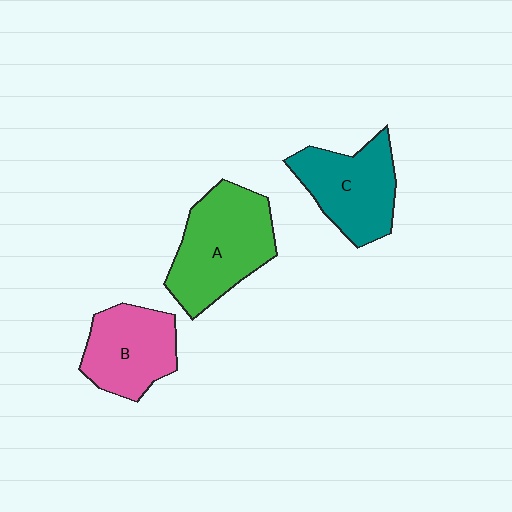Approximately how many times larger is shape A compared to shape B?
Approximately 1.3 times.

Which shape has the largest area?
Shape A (green).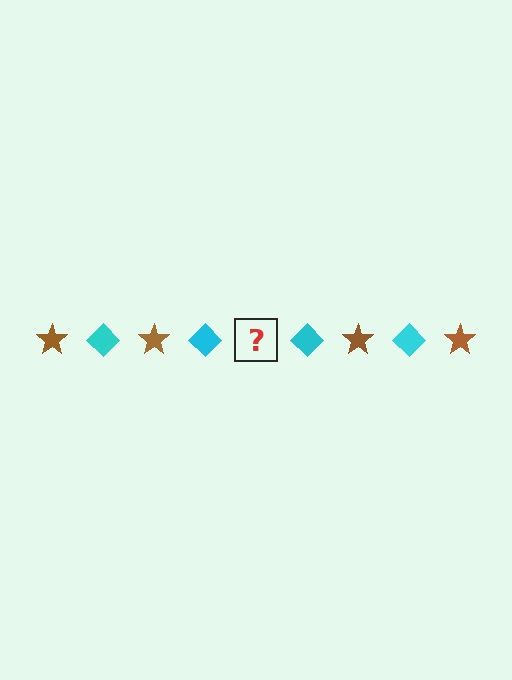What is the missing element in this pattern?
The missing element is a brown star.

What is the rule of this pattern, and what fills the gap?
The rule is that the pattern alternates between brown star and cyan diamond. The gap should be filled with a brown star.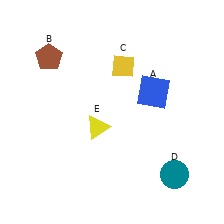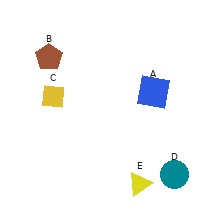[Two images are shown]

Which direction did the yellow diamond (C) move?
The yellow diamond (C) moved left.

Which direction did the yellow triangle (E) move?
The yellow triangle (E) moved down.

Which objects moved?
The objects that moved are: the yellow diamond (C), the yellow triangle (E).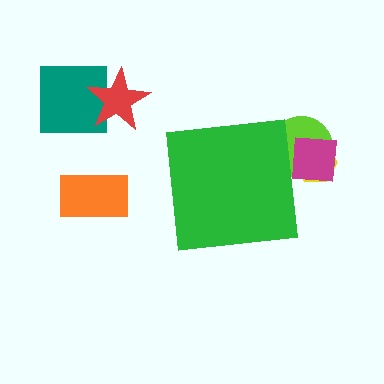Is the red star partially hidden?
No, the red star is fully visible.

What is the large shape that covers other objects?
A green square.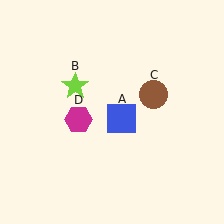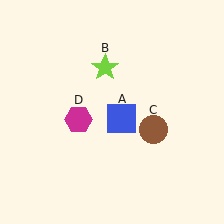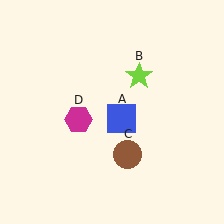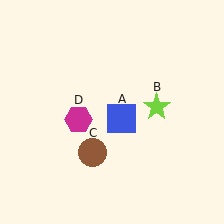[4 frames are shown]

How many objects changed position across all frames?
2 objects changed position: lime star (object B), brown circle (object C).